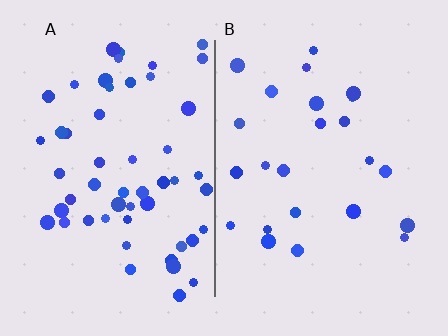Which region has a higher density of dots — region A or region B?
A (the left).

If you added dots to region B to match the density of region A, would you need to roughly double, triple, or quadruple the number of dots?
Approximately double.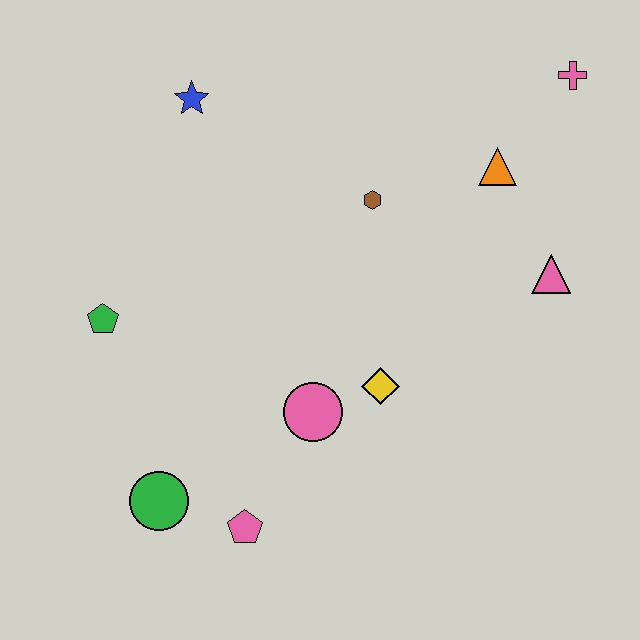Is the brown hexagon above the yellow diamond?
Yes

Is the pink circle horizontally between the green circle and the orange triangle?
Yes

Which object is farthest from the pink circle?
The pink cross is farthest from the pink circle.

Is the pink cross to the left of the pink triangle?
No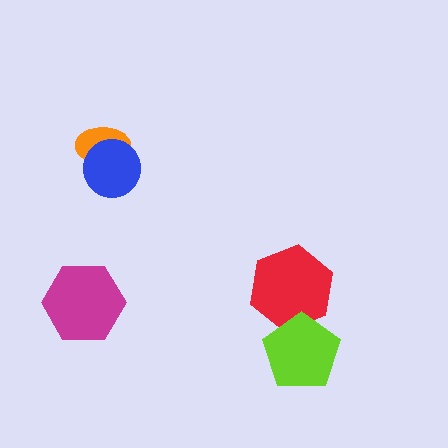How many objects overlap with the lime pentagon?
1 object overlaps with the lime pentagon.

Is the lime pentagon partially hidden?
No, no other shape covers it.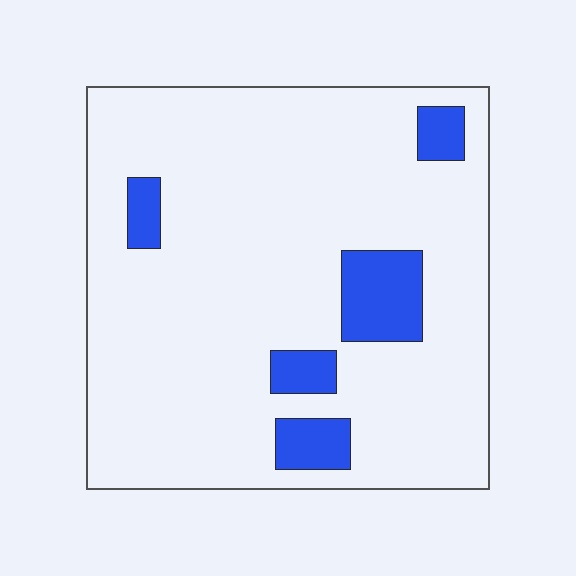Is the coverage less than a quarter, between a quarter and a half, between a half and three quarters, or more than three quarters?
Less than a quarter.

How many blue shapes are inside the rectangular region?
5.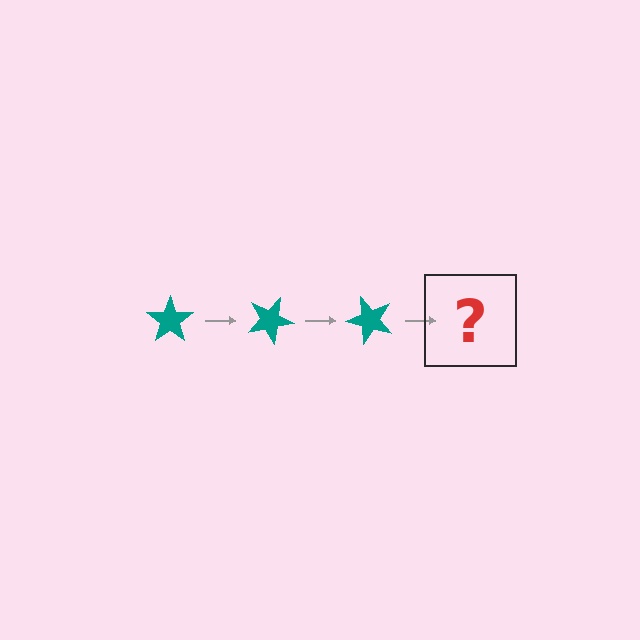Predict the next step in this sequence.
The next step is a teal star rotated 75 degrees.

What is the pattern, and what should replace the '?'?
The pattern is that the star rotates 25 degrees each step. The '?' should be a teal star rotated 75 degrees.